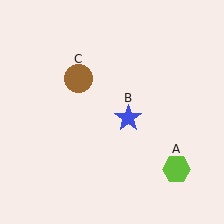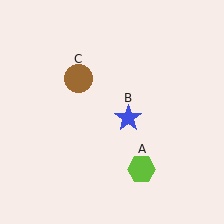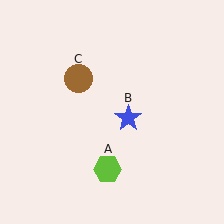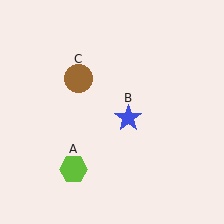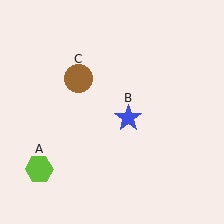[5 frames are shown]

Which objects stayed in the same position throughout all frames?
Blue star (object B) and brown circle (object C) remained stationary.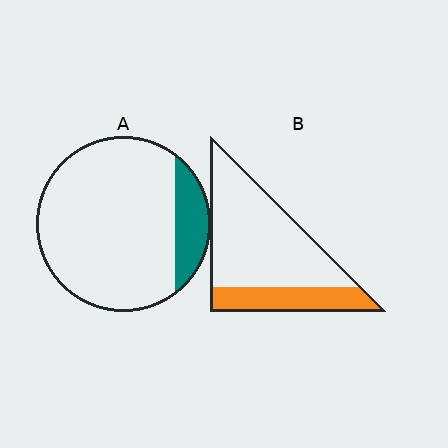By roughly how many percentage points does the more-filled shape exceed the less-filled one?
By roughly 10 percentage points (B over A).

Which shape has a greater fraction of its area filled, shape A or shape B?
Shape B.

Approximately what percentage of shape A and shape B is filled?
A is approximately 15% and B is approximately 25%.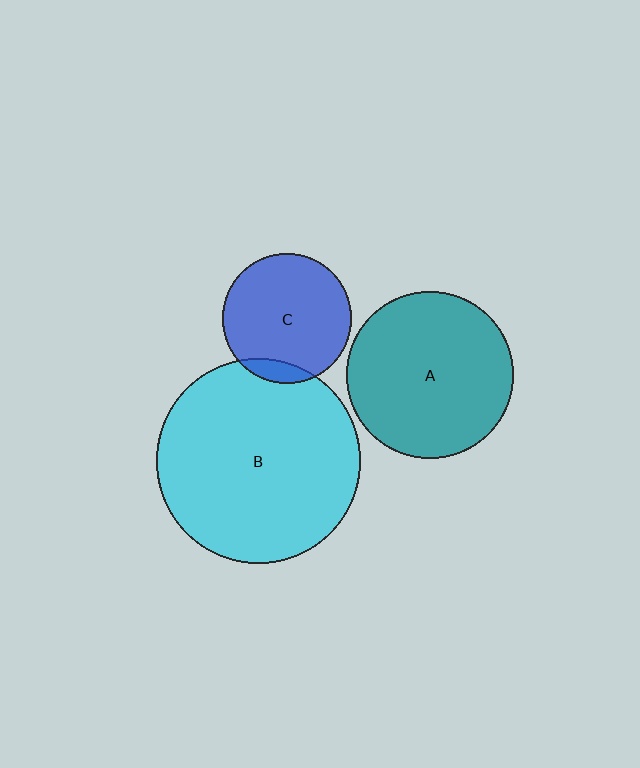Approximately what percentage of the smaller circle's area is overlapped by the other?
Approximately 10%.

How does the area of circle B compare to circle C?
Approximately 2.5 times.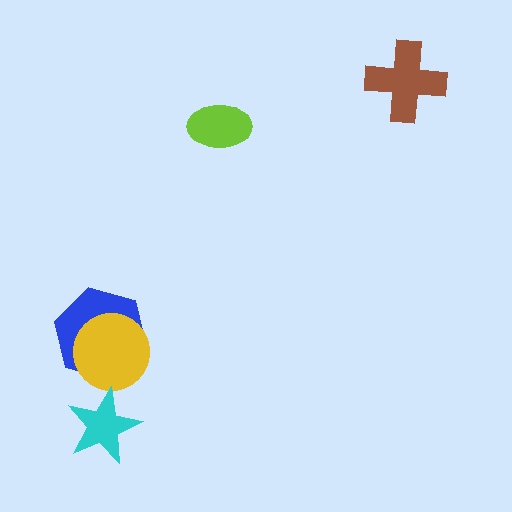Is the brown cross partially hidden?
No, no other shape covers it.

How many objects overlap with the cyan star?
0 objects overlap with the cyan star.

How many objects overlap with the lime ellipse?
0 objects overlap with the lime ellipse.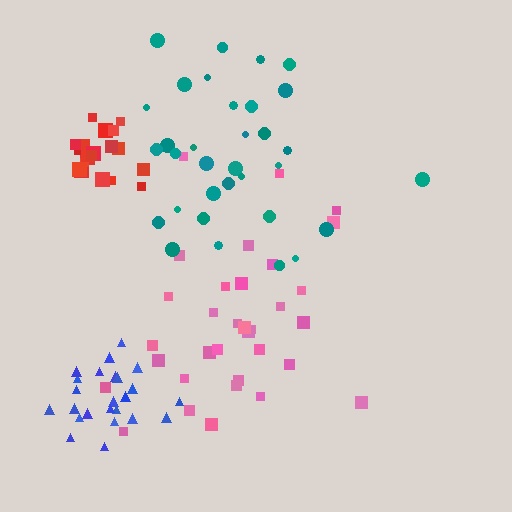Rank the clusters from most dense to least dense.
red, blue, teal, pink.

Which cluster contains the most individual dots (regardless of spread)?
Pink (33).